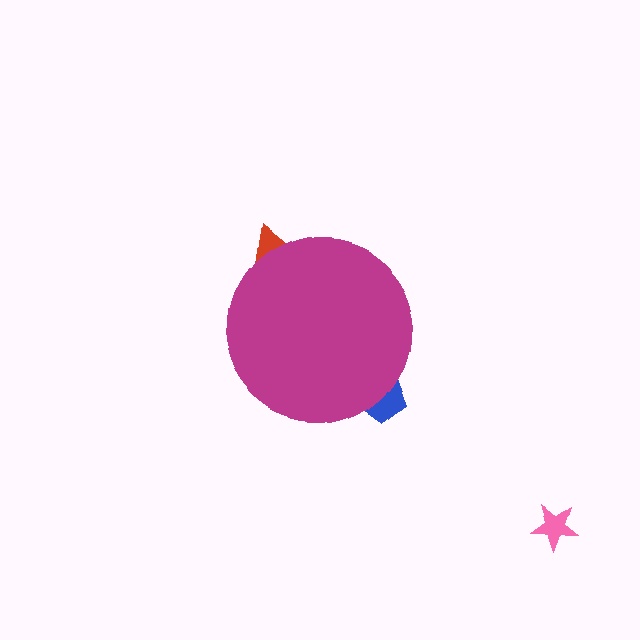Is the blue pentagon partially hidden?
Yes, the blue pentagon is partially hidden behind the magenta circle.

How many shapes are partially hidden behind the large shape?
2 shapes are partially hidden.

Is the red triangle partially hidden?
Yes, the red triangle is partially hidden behind the magenta circle.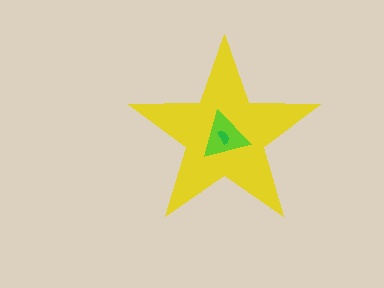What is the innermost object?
The green semicircle.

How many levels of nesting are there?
3.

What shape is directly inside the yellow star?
The lime triangle.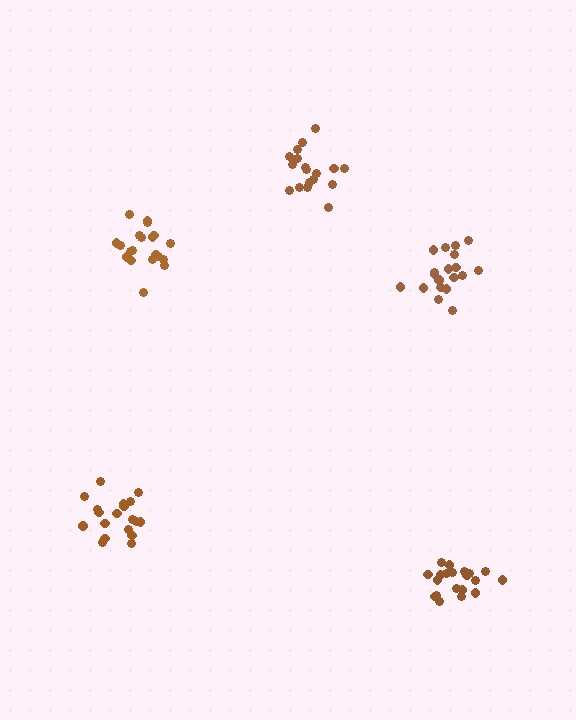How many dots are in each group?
Group 1: 20 dots, Group 2: 20 dots, Group 3: 19 dots, Group 4: 19 dots, Group 5: 18 dots (96 total).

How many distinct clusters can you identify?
There are 5 distinct clusters.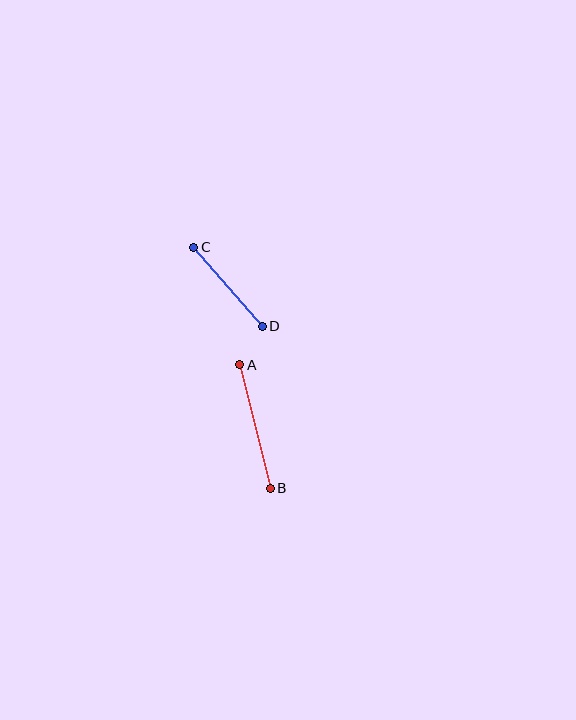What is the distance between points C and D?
The distance is approximately 104 pixels.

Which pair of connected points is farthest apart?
Points A and B are farthest apart.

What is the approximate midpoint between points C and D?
The midpoint is at approximately (228, 287) pixels.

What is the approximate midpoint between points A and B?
The midpoint is at approximately (255, 426) pixels.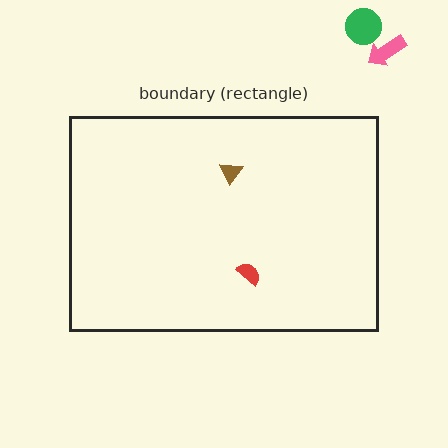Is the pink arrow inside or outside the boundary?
Outside.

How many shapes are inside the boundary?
2 inside, 2 outside.